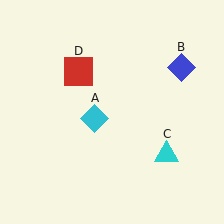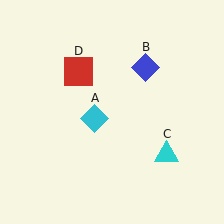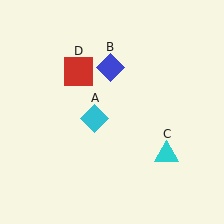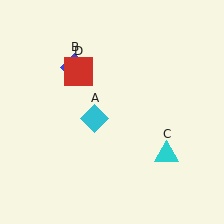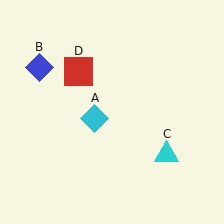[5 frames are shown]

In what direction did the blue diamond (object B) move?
The blue diamond (object B) moved left.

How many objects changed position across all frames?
1 object changed position: blue diamond (object B).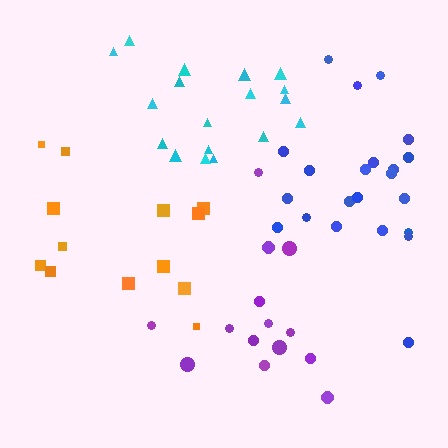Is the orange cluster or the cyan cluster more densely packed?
Cyan.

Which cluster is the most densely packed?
Cyan.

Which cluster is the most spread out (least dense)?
Orange.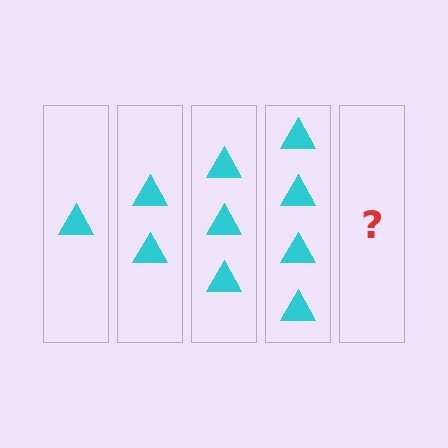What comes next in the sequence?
The next element should be 5 triangles.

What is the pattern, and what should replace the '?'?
The pattern is that each step adds one more triangle. The '?' should be 5 triangles.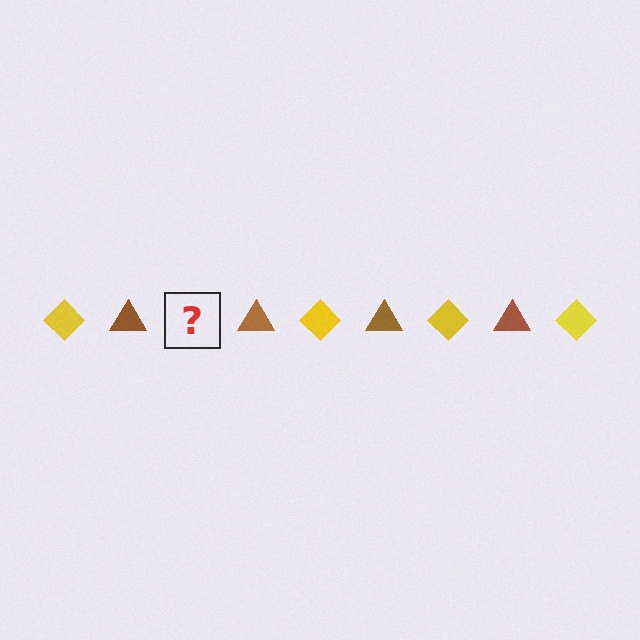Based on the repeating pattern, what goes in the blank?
The blank should be a yellow diamond.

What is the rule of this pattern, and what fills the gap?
The rule is that the pattern alternates between yellow diamond and brown triangle. The gap should be filled with a yellow diamond.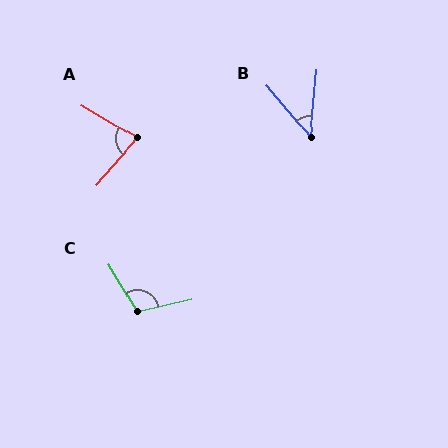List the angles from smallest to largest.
B (46°), A (80°), C (108°).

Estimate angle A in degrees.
Approximately 80 degrees.